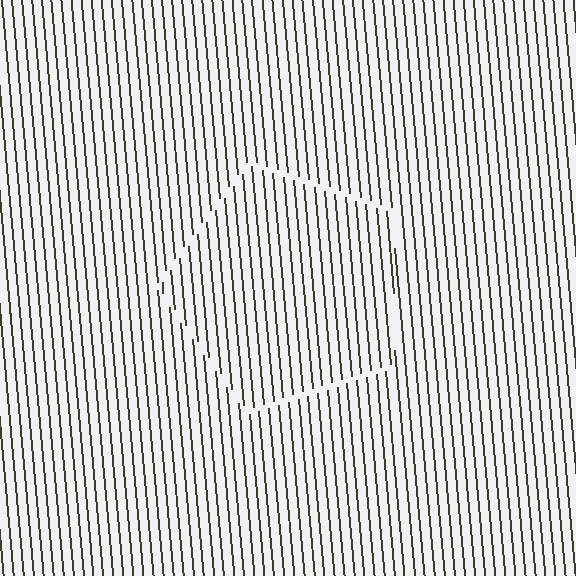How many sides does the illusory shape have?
5 sides — the line-ends trace a pentagon.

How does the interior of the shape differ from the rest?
The interior of the shape contains the same grating, shifted by half a period — the contour is defined by the phase discontinuity where line-ends from the inner and outer gratings abut.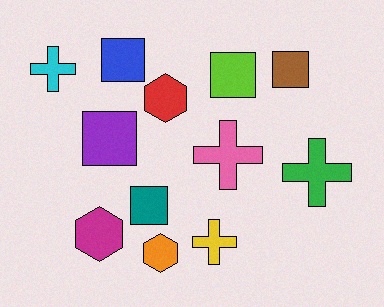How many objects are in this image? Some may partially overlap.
There are 12 objects.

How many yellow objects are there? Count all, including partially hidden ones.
There is 1 yellow object.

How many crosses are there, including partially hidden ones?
There are 4 crosses.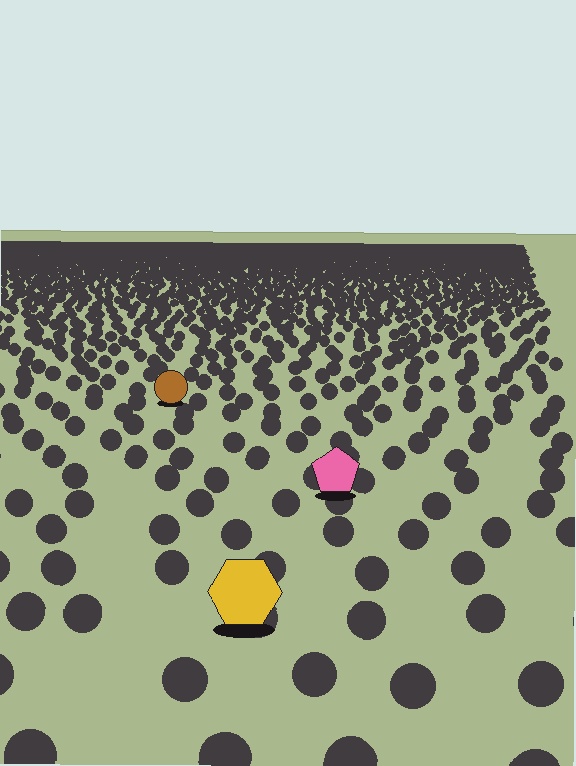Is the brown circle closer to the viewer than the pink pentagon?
No. The pink pentagon is closer — you can tell from the texture gradient: the ground texture is coarser near it.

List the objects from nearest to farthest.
From nearest to farthest: the yellow hexagon, the pink pentagon, the brown circle.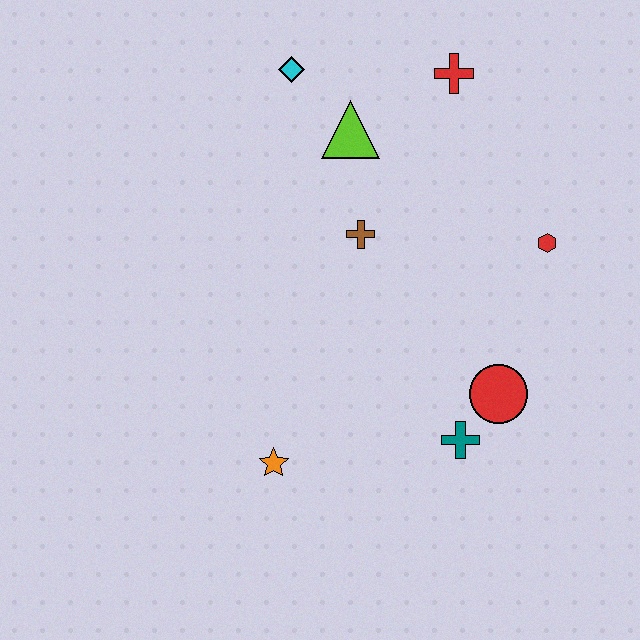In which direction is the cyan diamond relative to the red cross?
The cyan diamond is to the left of the red cross.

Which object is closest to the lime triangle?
The cyan diamond is closest to the lime triangle.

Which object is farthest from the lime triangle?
The orange star is farthest from the lime triangle.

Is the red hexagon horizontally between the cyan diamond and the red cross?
No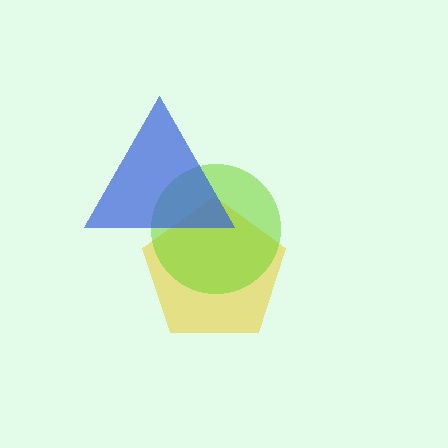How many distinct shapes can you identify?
There are 3 distinct shapes: a yellow pentagon, a lime circle, a blue triangle.